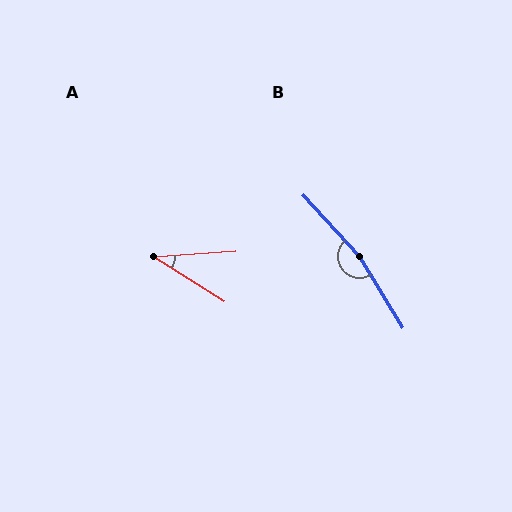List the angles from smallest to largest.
A (36°), B (169°).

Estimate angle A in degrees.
Approximately 36 degrees.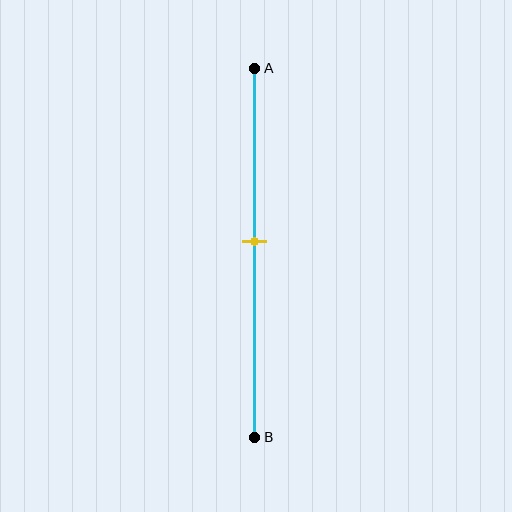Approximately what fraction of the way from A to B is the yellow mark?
The yellow mark is approximately 45% of the way from A to B.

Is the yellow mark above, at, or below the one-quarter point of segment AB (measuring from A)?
The yellow mark is below the one-quarter point of segment AB.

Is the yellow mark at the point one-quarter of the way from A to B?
No, the mark is at about 45% from A, not at the 25% one-quarter point.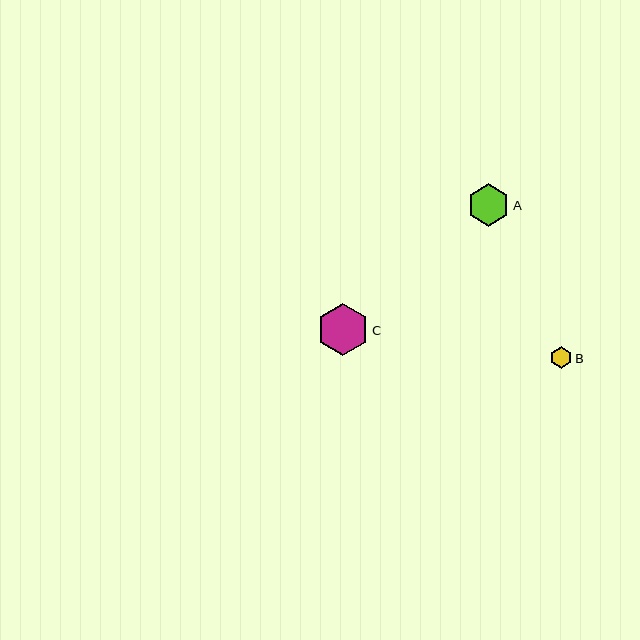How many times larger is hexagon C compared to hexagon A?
Hexagon C is approximately 1.2 times the size of hexagon A.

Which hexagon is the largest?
Hexagon C is the largest with a size of approximately 52 pixels.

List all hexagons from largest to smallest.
From largest to smallest: C, A, B.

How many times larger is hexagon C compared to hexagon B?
Hexagon C is approximately 2.4 times the size of hexagon B.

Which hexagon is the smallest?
Hexagon B is the smallest with a size of approximately 21 pixels.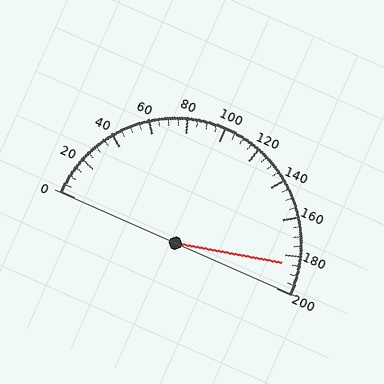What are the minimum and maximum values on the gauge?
The gauge ranges from 0 to 200.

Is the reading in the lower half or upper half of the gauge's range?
The reading is in the upper half of the range (0 to 200).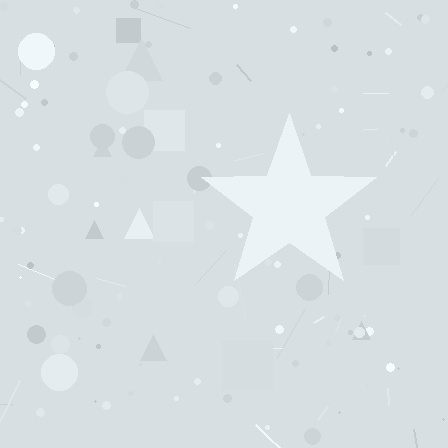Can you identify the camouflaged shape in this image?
The camouflaged shape is a star.